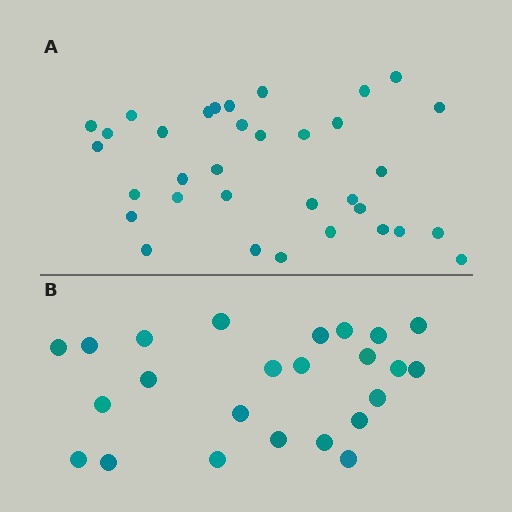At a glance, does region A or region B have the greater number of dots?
Region A (the top region) has more dots.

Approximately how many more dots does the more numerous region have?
Region A has roughly 10 or so more dots than region B.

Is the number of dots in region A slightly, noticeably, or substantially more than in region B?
Region A has noticeably more, but not dramatically so. The ratio is roughly 1.4 to 1.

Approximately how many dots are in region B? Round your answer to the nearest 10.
About 20 dots. (The exact count is 24, which rounds to 20.)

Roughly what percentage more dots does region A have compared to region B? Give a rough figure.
About 40% more.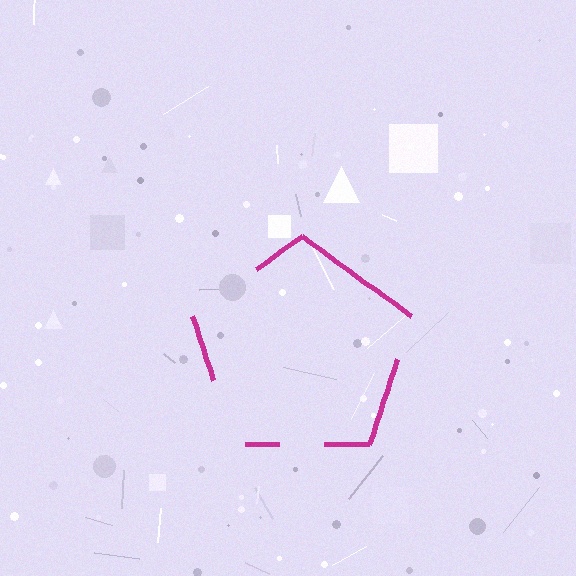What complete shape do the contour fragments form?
The contour fragments form a pentagon.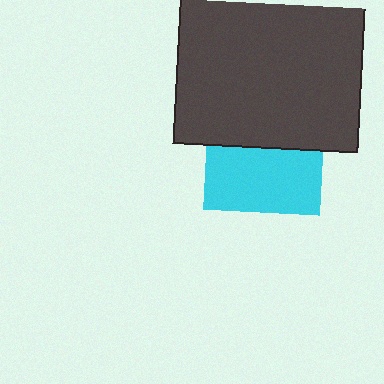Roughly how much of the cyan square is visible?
About half of it is visible (roughly 54%).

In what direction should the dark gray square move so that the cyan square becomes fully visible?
The dark gray square should move up. That is the shortest direction to clear the overlap and leave the cyan square fully visible.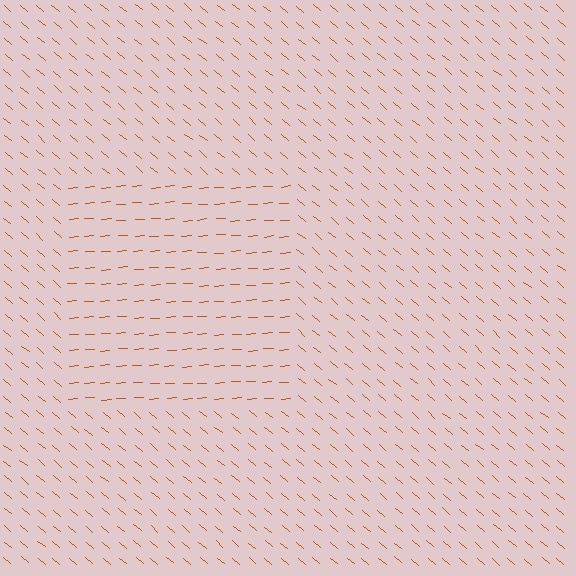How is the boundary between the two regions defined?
The boundary is defined purely by a change in line orientation (approximately 45 degrees difference). All lines are the same color and thickness.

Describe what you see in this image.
The image is filled with small brown line segments. A rectangle region in the image has lines oriented differently from the surrounding lines, creating a visible texture boundary.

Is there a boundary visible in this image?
Yes, there is a texture boundary formed by a change in line orientation.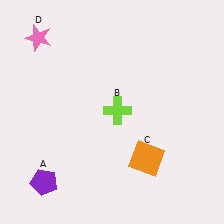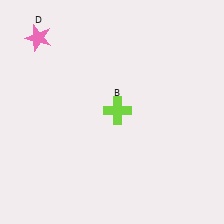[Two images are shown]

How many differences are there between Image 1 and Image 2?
There are 2 differences between the two images.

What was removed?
The orange square (C), the purple pentagon (A) were removed in Image 2.